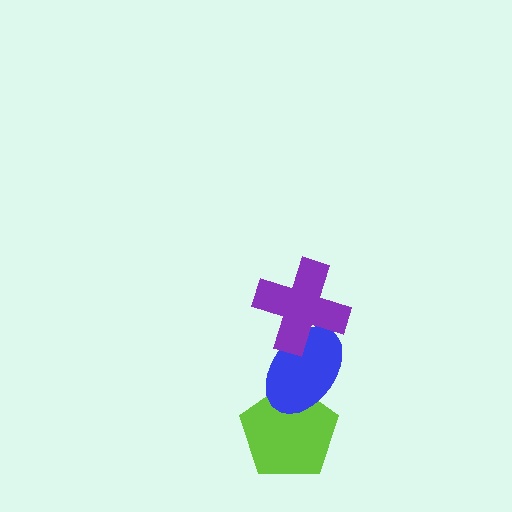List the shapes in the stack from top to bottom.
From top to bottom: the purple cross, the blue ellipse, the lime pentagon.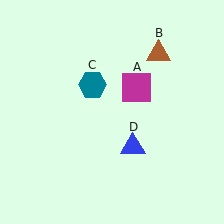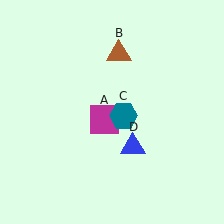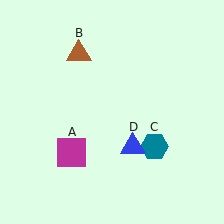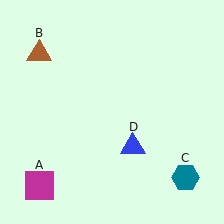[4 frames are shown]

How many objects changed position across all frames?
3 objects changed position: magenta square (object A), brown triangle (object B), teal hexagon (object C).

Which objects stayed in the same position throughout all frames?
Blue triangle (object D) remained stationary.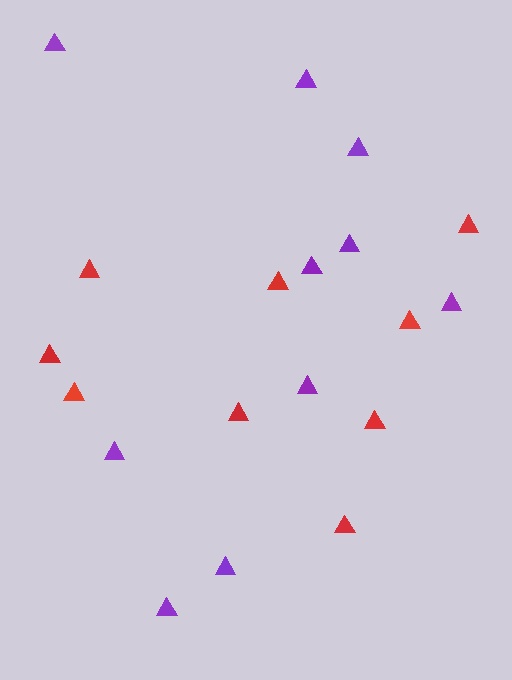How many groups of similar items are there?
There are 2 groups: one group of red triangles (9) and one group of purple triangles (10).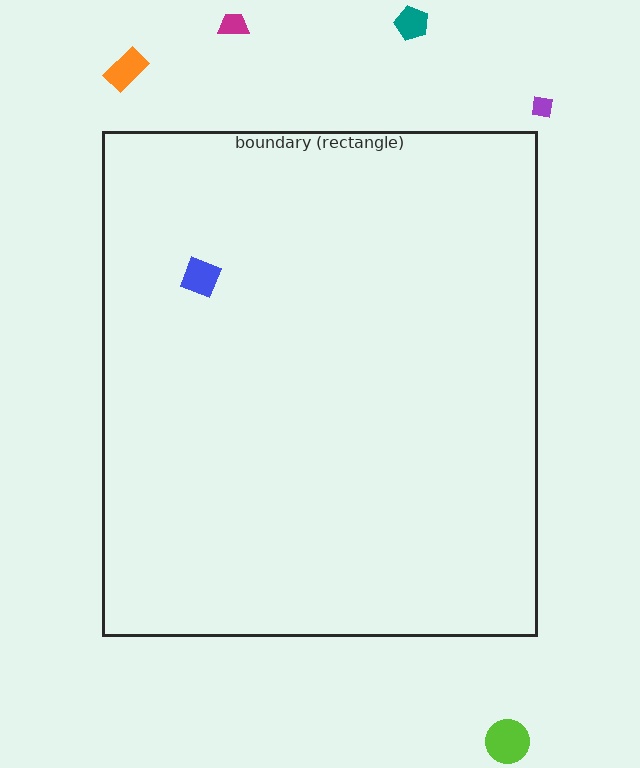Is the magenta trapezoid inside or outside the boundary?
Outside.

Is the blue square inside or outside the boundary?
Inside.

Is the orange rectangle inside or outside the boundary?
Outside.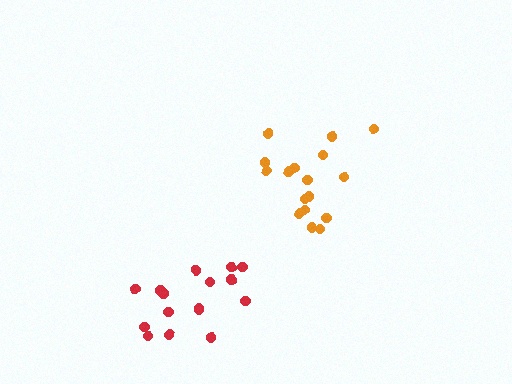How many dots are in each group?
Group 1: 17 dots, Group 2: 16 dots (33 total).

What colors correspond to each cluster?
The clusters are colored: orange, red.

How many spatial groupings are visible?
There are 2 spatial groupings.